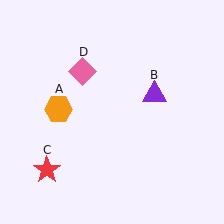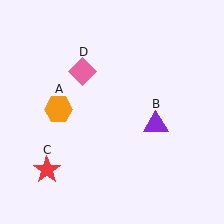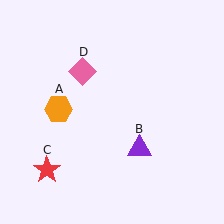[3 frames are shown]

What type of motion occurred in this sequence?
The purple triangle (object B) rotated clockwise around the center of the scene.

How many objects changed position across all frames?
1 object changed position: purple triangle (object B).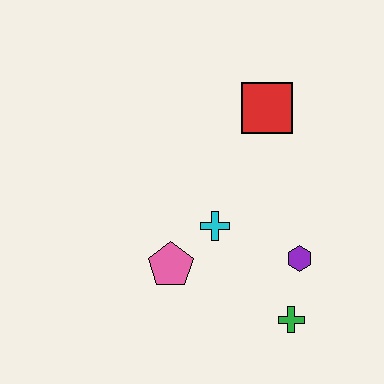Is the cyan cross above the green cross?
Yes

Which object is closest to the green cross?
The purple hexagon is closest to the green cross.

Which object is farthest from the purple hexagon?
The red square is farthest from the purple hexagon.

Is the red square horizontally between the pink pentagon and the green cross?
Yes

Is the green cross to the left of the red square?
No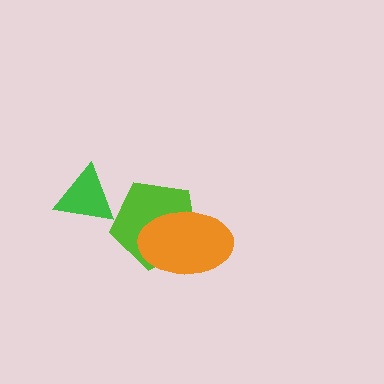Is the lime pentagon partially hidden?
Yes, it is partially covered by another shape.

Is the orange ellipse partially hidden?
No, no other shape covers it.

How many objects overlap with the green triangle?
0 objects overlap with the green triangle.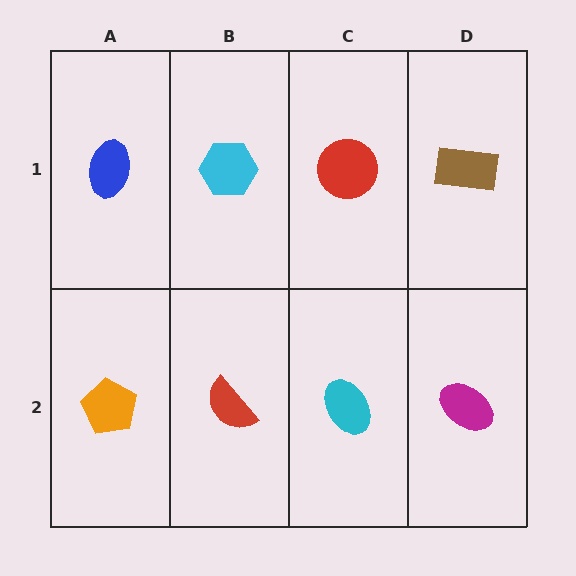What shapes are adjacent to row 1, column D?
A magenta ellipse (row 2, column D), a red circle (row 1, column C).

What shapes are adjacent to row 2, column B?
A cyan hexagon (row 1, column B), an orange pentagon (row 2, column A), a cyan ellipse (row 2, column C).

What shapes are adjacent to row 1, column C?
A cyan ellipse (row 2, column C), a cyan hexagon (row 1, column B), a brown rectangle (row 1, column D).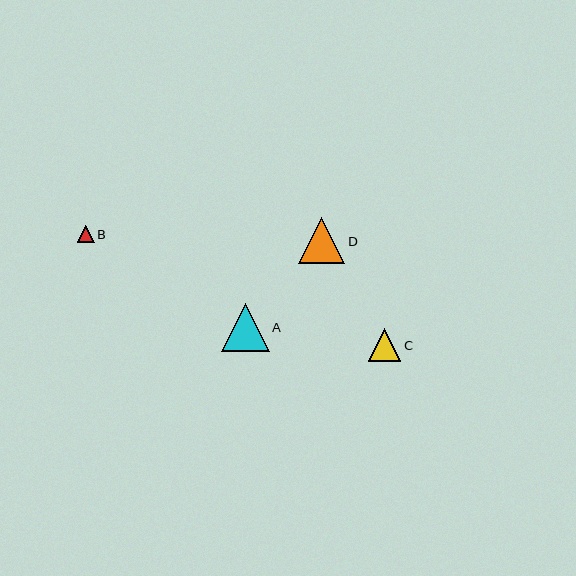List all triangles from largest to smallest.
From largest to smallest: A, D, C, B.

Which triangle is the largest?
Triangle A is the largest with a size of approximately 48 pixels.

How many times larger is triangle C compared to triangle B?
Triangle C is approximately 1.9 times the size of triangle B.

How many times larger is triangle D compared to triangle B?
Triangle D is approximately 2.7 times the size of triangle B.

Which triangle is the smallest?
Triangle B is the smallest with a size of approximately 17 pixels.